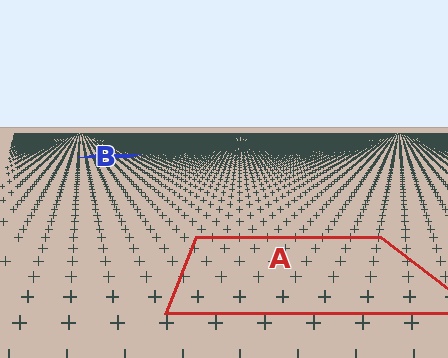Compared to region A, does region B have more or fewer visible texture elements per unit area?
Region B has more texture elements per unit area — they are packed more densely because it is farther away.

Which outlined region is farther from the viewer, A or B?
Region B is farther from the viewer — the texture elements inside it appear smaller and more densely packed.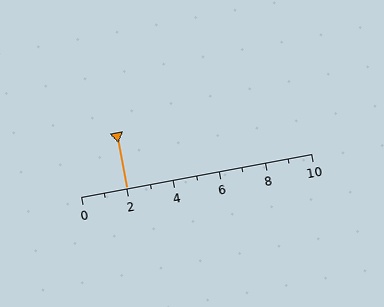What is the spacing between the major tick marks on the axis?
The major ticks are spaced 2 apart.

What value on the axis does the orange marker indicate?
The marker indicates approximately 2.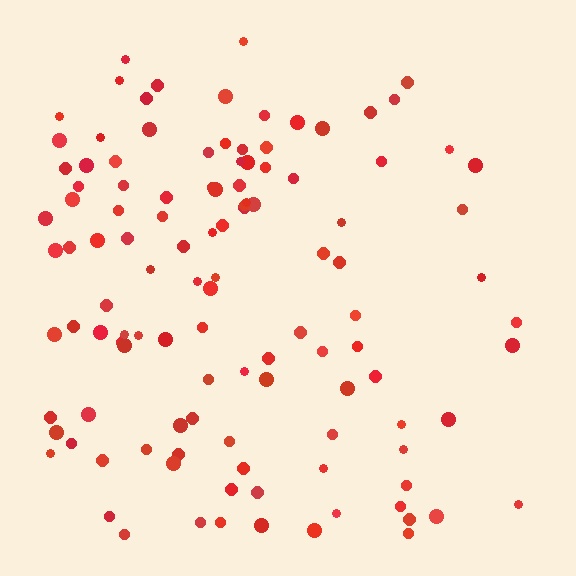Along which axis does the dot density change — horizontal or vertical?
Horizontal.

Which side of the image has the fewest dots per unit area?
The right.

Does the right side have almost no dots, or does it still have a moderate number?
Still a moderate number, just noticeably fewer than the left.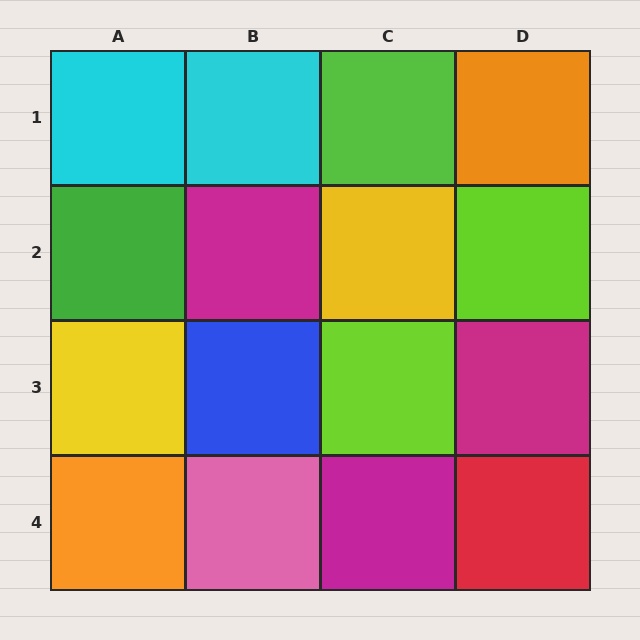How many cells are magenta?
3 cells are magenta.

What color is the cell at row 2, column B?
Magenta.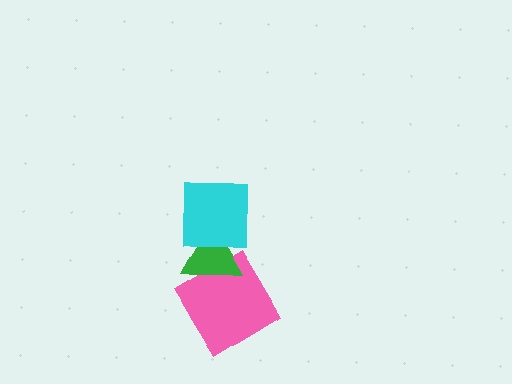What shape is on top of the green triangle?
The cyan square is on top of the green triangle.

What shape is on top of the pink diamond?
The green triangle is on top of the pink diamond.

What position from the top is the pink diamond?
The pink diamond is 3rd from the top.